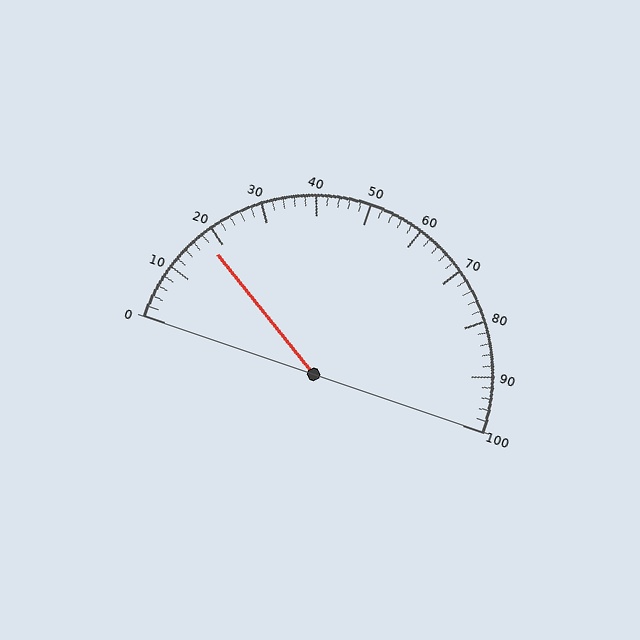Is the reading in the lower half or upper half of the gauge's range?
The reading is in the lower half of the range (0 to 100).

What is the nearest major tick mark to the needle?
The nearest major tick mark is 20.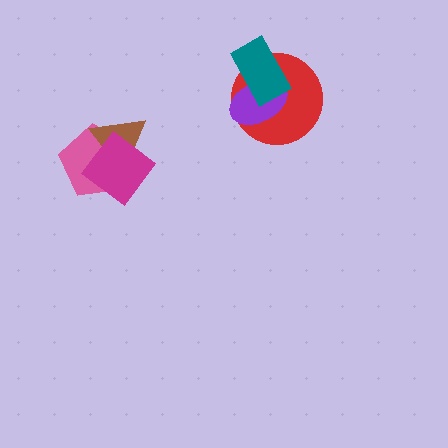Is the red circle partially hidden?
Yes, it is partially covered by another shape.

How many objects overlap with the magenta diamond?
2 objects overlap with the magenta diamond.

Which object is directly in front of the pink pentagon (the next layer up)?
The brown triangle is directly in front of the pink pentagon.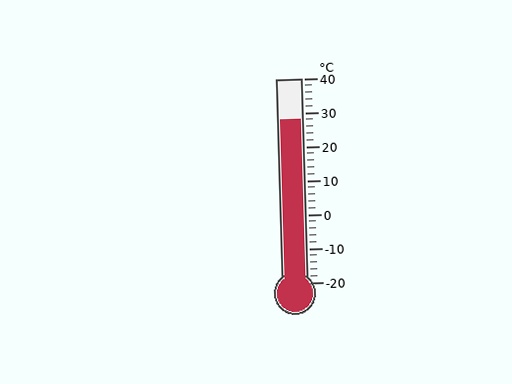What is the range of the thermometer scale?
The thermometer scale ranges from -20°C to 40°C.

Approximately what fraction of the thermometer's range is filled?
The thermometer is filled to approximately 80% of its range.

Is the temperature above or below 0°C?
The temperature is above 0°C.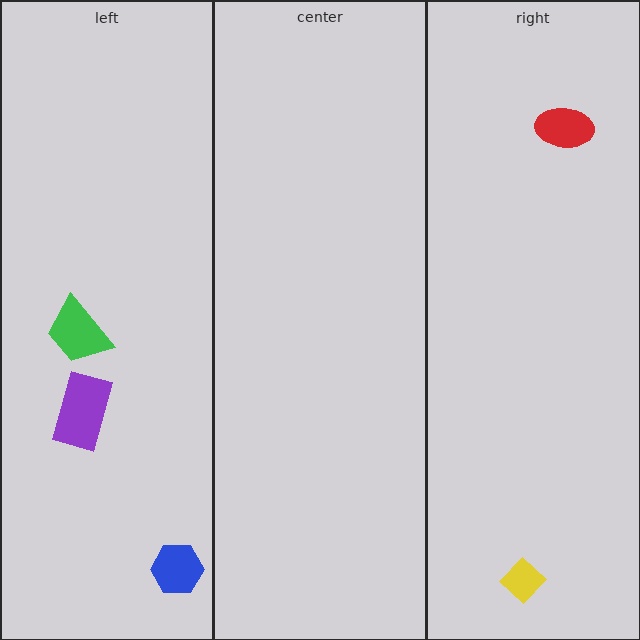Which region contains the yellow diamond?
The right region.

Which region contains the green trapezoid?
The left region.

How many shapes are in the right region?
2.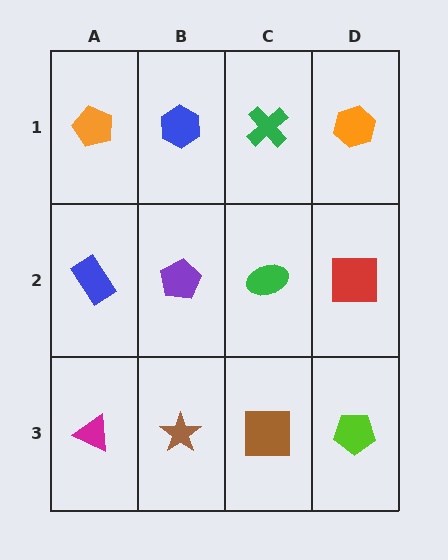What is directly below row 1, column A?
A blue rectangle.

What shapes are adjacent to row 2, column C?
A green cross (row 1, column C), a brown square (row 3, column C), a purple pentagon (row 2, column B), a red square (row 2, column D).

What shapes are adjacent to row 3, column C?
A green ellipse (row 2, column C), a brown star (row 3, column B), a lime pentagon (row 3, column D).